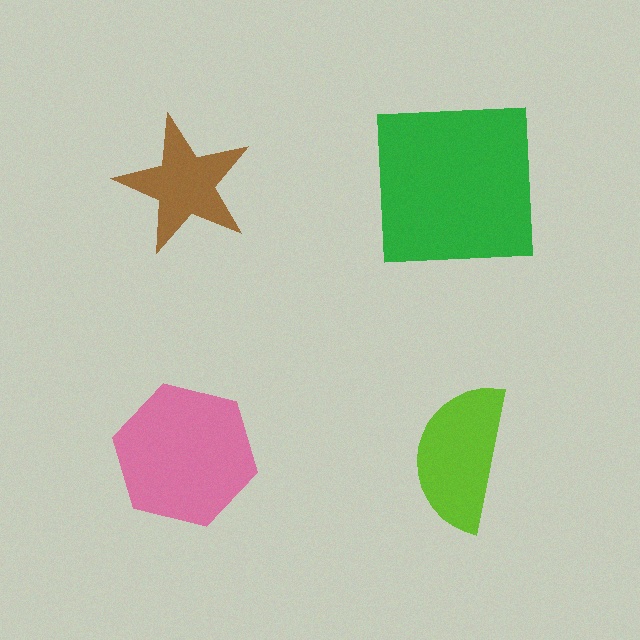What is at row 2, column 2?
A lime semicircle.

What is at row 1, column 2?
A green square.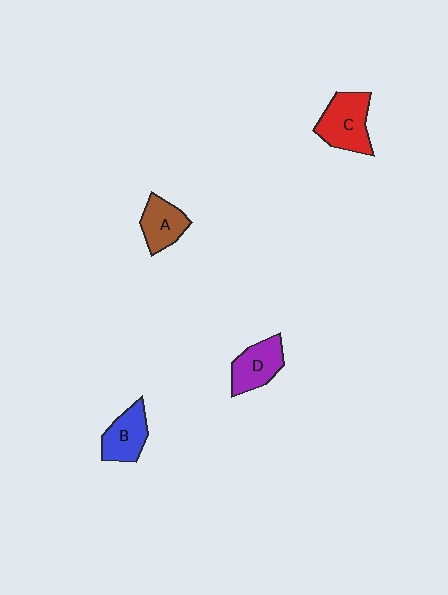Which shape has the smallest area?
Shape A (brown).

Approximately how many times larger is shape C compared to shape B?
Approximately 1.3 times.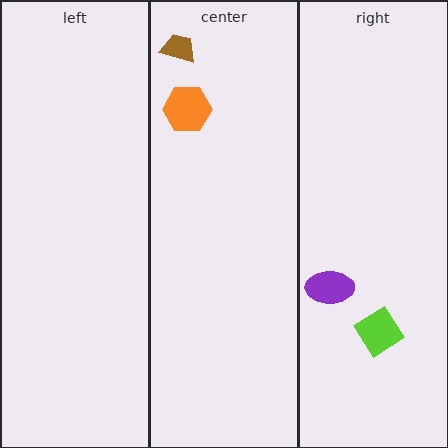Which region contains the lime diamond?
The right region.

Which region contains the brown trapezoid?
The center region.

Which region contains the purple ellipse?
The right region.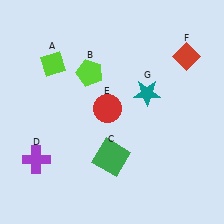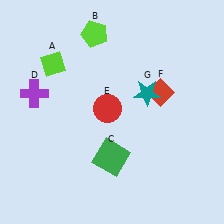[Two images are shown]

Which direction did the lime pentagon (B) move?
The lime pentagon (B) moved up.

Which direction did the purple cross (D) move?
The purple cross (D) moved up.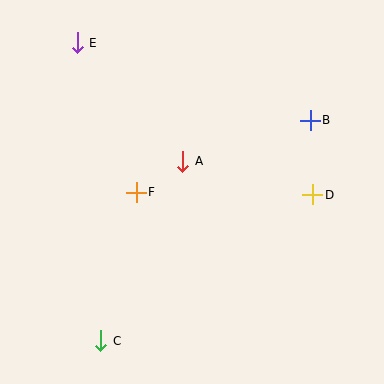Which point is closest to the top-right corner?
Point B is closest to the top-right corner.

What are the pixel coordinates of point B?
Point B is at (310, 120).